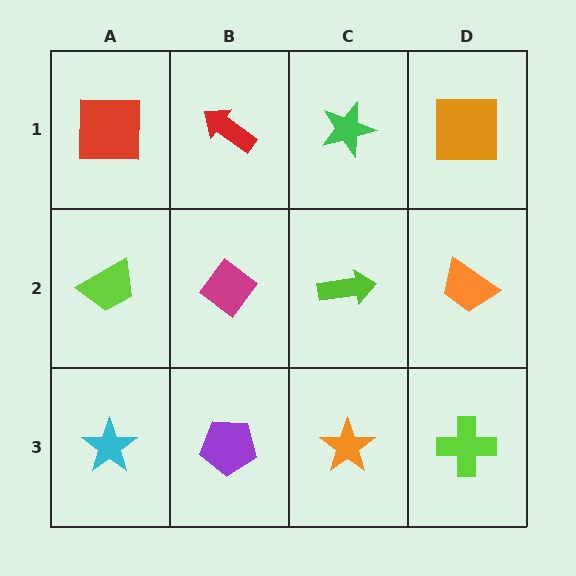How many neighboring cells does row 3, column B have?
3.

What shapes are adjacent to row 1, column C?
A lime arrow (row 2, column C), a red arrow (row 1, column B), an orange square (row 1, column D).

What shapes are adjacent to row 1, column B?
A magenta diamond (row 2, column B), a red square (row 1, column A), a green star (row 1, column C).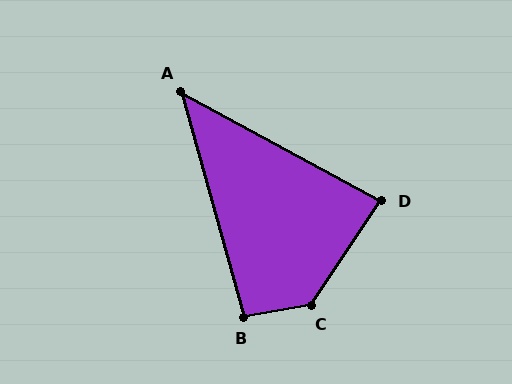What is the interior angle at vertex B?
Approximately 95 degrees (obtuse).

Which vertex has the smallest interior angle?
A, at approximately 46 degrees.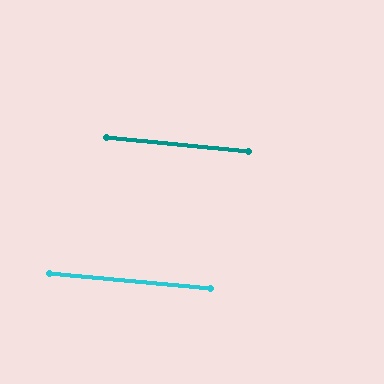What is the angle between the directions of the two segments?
Approximately 0 degrees.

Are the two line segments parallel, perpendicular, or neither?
Parallel — their directions differ by only 0.2°.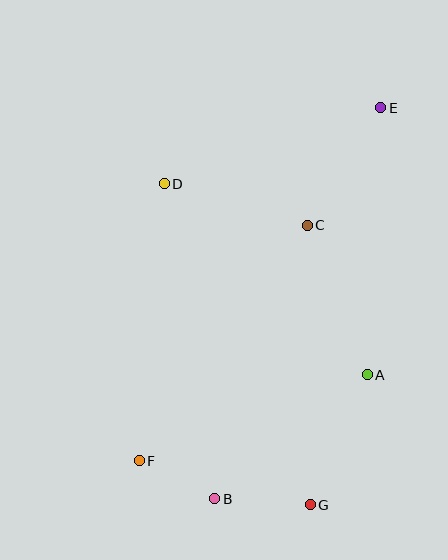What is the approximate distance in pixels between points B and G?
The distance between B and G is approximately 96 pixels.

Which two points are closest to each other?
Points B and F are closest to each other.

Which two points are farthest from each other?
Points E and F are farthest from each other.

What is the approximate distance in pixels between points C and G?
The distance between C and G is approximately 279 pixels.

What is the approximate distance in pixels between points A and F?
The distance between A and F is approximately 244 pixels.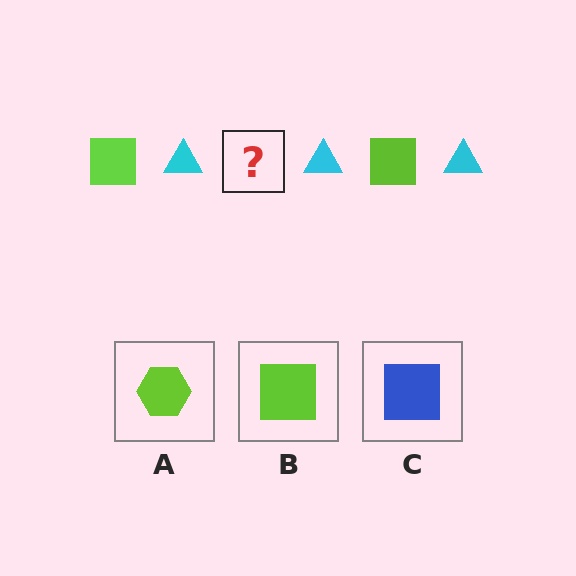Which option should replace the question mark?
Option B.